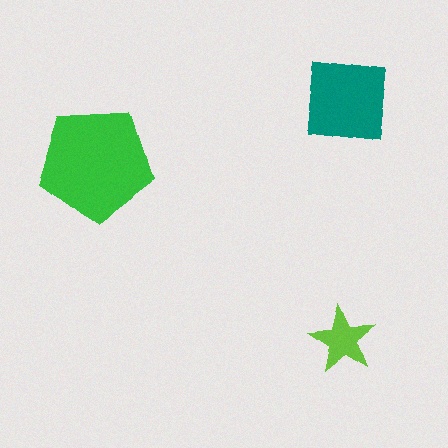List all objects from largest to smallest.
The green pentagon, the teal square, the lime star.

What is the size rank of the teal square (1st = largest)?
2nd.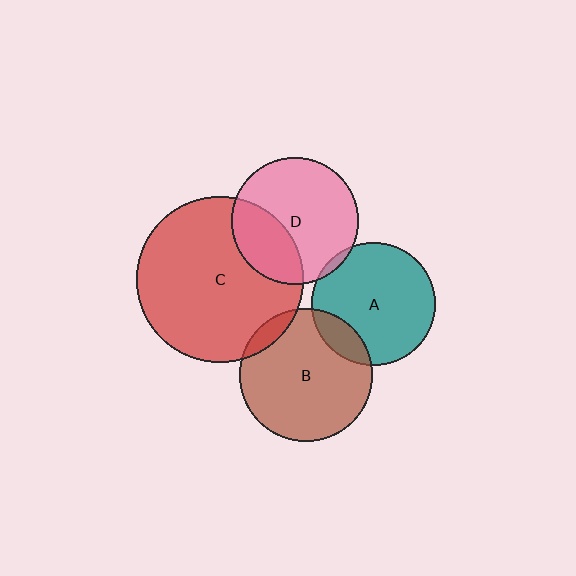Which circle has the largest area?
Circle C (red).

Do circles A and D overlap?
Yes.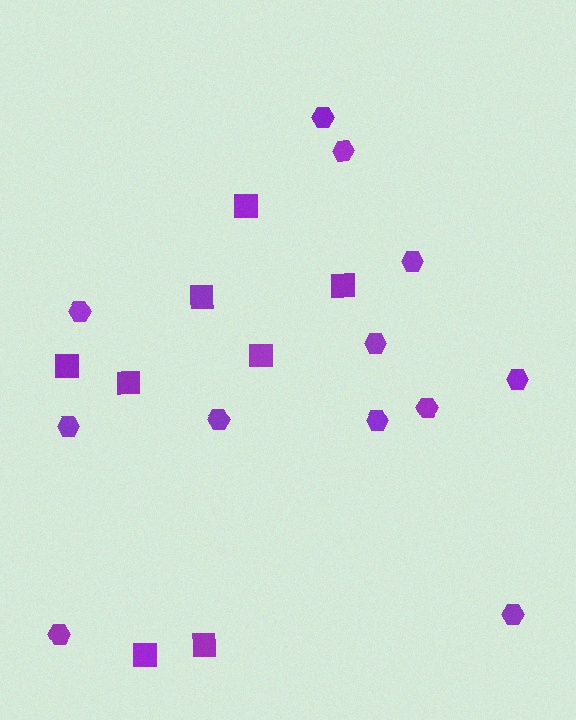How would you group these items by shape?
There are 2 groups: one group of hexagons (12) and one group of squares (8).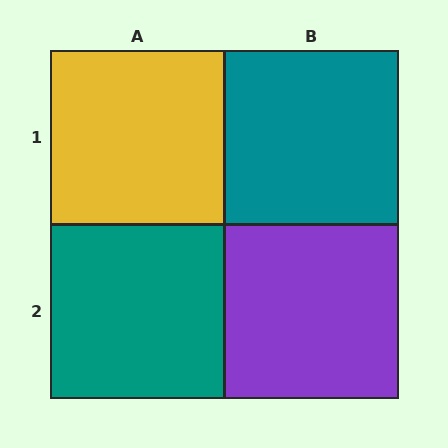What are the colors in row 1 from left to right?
Yellow, teal.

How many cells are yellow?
1 cell is yellow.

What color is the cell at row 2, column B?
Purple.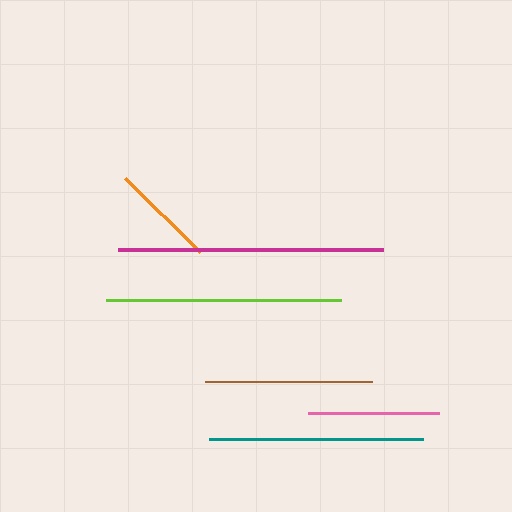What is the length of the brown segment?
The brown segment is approximately 166 pixels long.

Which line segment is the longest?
The magenta line is the longest at approximately 265 pixels.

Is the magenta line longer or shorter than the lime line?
The magenta line is longer than the lime line.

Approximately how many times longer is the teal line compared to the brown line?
The teal line is approximately 1.3 times the length of the brown line.